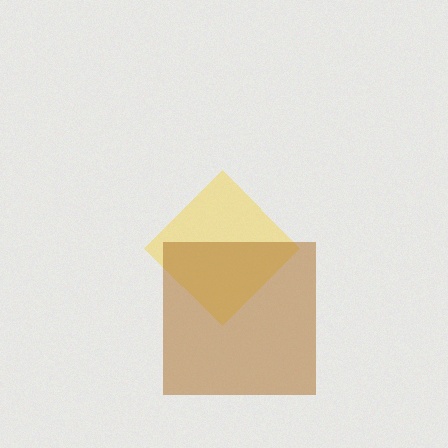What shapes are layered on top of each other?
The layered shapes are: a yellow diamond, a brown square.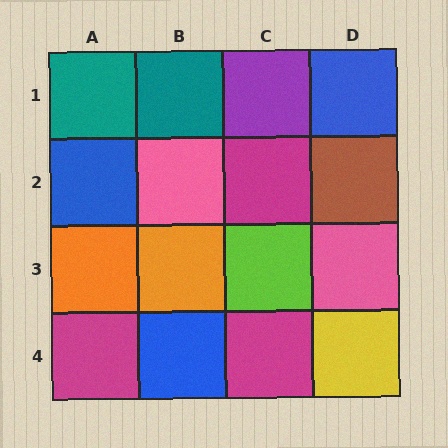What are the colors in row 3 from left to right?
Orange, orange, lime, pink.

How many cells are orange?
2 cells are orange.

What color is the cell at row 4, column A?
Magenta.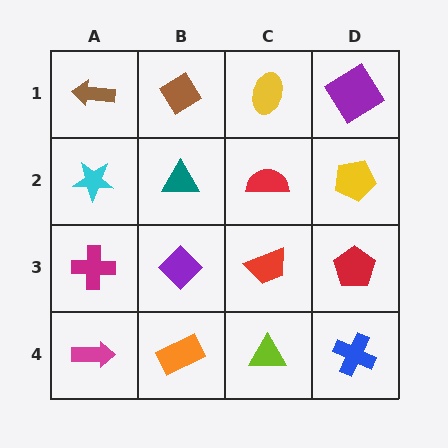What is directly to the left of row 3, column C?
A purple diamond.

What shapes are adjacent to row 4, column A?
A magenta cross (row 3, column A), an orange rectangle (row 4, column B).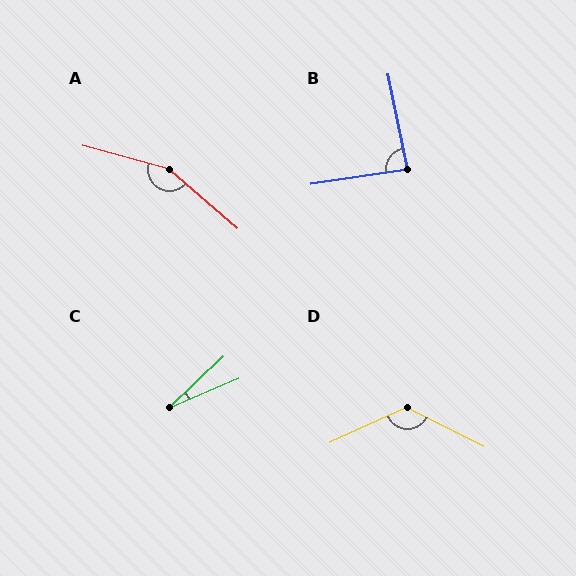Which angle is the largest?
A, at approximately 154 degrees.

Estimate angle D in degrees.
Approximately 129 degrees.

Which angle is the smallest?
C, at approximately 20 degrees.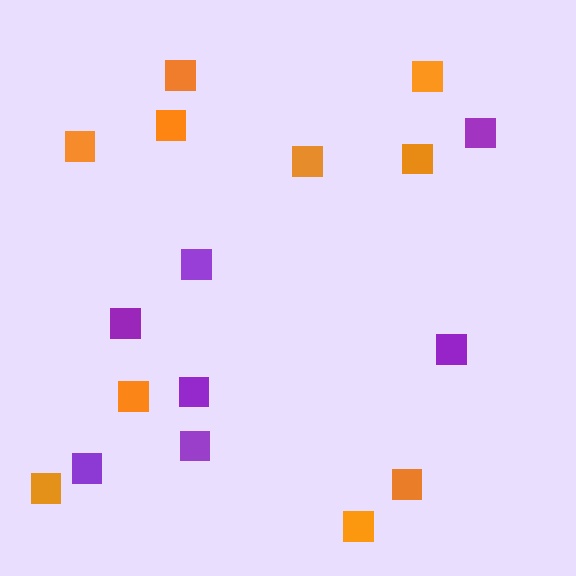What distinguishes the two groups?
There are 2 groups: one group of orange squares (10) and one group of purple squares (7).